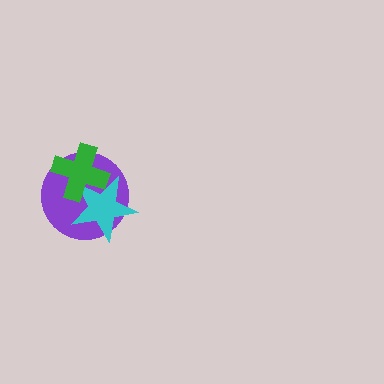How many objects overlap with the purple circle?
2 objects overlap with the purple circle.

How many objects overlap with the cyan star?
2 objects overlap with the cyan star.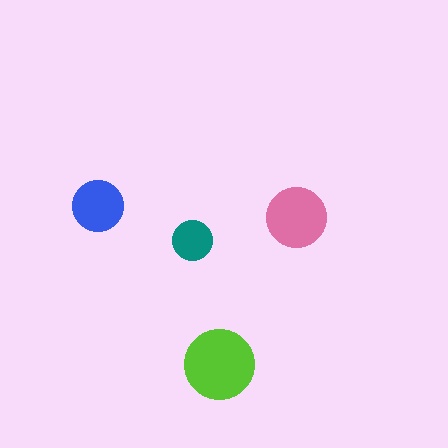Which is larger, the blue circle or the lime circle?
The lime one.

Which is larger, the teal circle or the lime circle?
The lime one.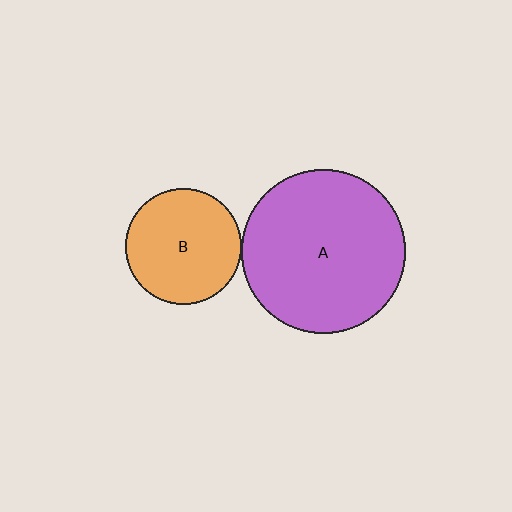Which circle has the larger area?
Circle A (purple).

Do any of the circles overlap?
No, none of the circles overlap.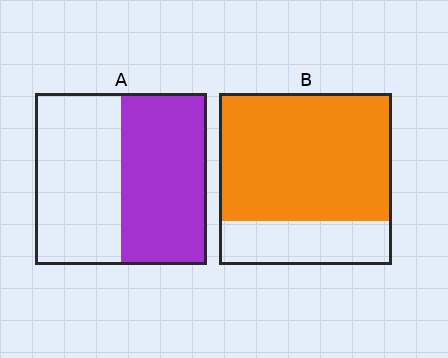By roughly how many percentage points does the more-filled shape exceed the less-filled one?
By roughly 25 percentage points (B over A).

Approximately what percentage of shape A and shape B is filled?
A is approximately 50% and B is approximately 75%.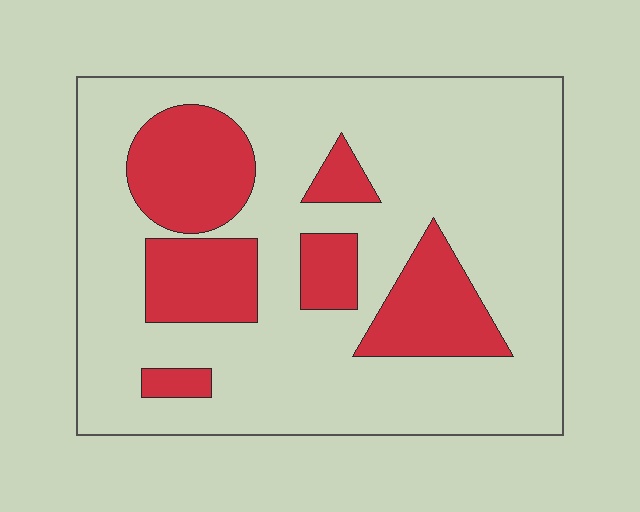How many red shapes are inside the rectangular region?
6.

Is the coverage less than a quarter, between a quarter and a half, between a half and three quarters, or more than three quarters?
Less than a quarter.